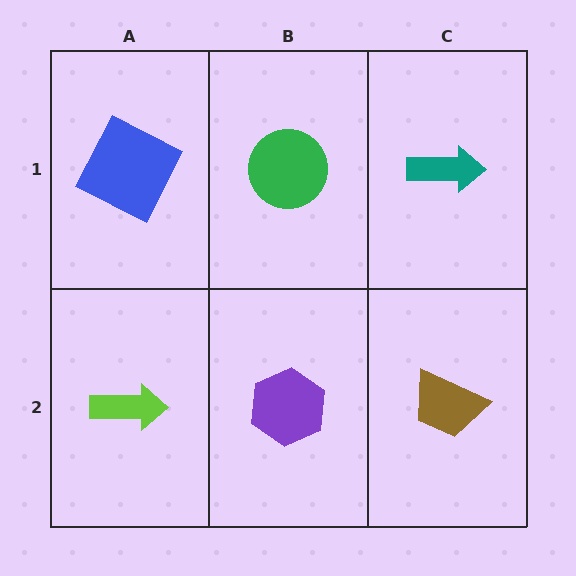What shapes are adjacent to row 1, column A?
A lime arrow (row 2, column A), a green circle (row 1, column B).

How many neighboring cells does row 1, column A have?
2.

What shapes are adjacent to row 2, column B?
A green circle (row 1, column B), a lime arrow (row 2, column A), a brown trapezoid (row 2, column C).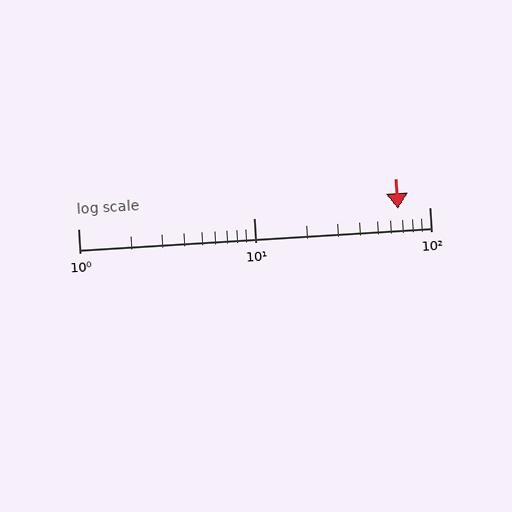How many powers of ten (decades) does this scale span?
The scale spans 2 decades, from 1 to 100.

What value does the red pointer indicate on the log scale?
The pointer indicates approximately 66.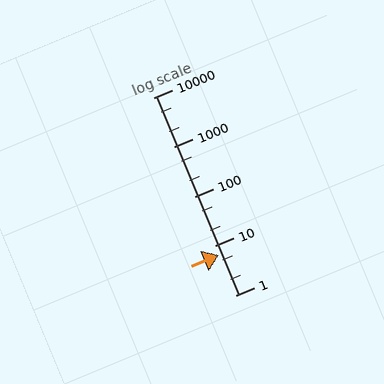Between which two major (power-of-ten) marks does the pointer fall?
The pointer is between 1 and 10.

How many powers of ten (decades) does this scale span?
The scale spans 4 decades, from 1 to 10000.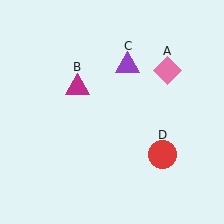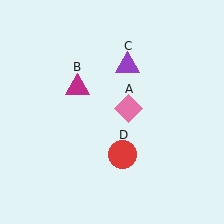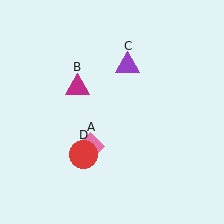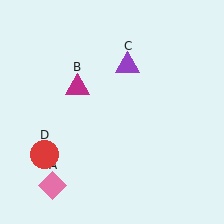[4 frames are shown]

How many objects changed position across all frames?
2 objects changed position: pink diamond (object A), red circle (object D).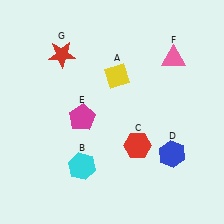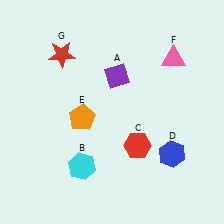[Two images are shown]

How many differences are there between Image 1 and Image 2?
There are 2 differences between the two images.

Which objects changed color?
A changed from yellow to purple. E changed from magenta to orange.